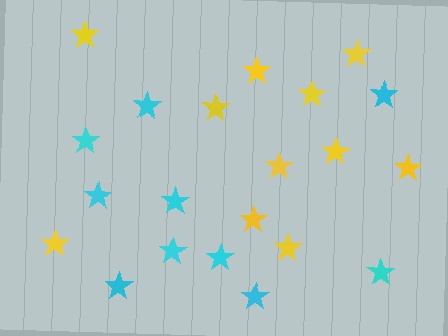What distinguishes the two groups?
There are 2 groups: one group of cyan stars (10) and one group of yellow stars (11).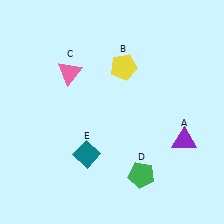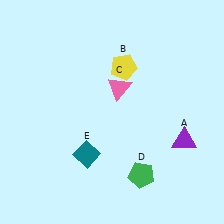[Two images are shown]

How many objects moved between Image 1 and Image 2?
1 object moved between the two images.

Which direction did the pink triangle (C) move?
The pink triangle (C) moved right.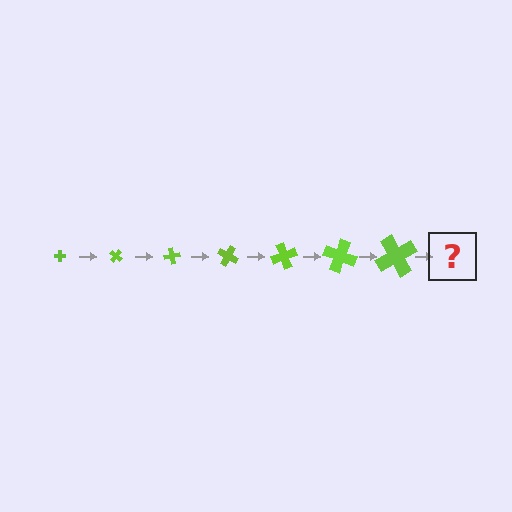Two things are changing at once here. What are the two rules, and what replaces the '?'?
The two rules are that the cross grows larger each step and it rotates 40 degrees each step. The '?' should be a cross, larger than the previous one and rotated 280 degrees from the start.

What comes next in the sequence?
The next element should be a cross, larger than the previous one and rotated 280 degrees from the start.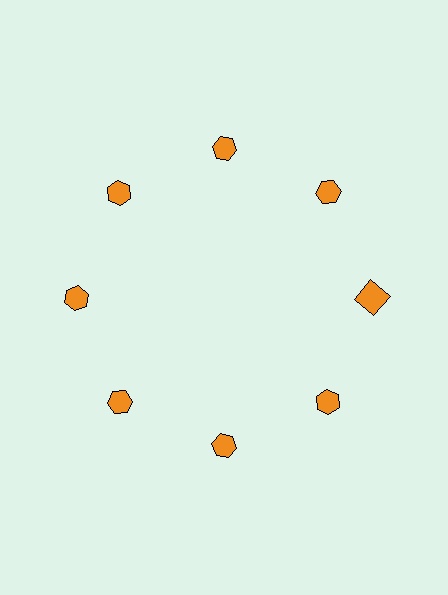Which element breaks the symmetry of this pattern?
The orange square at roughly the 3 o'clock position breaks the symmetry. All other shapes are orange hexagons.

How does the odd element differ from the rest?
It has a different shape: square instead of hexagon.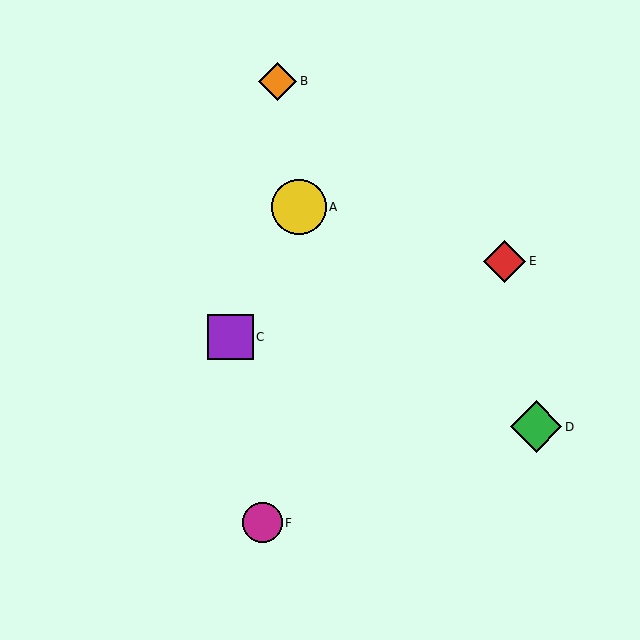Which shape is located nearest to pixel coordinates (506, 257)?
The red diamond (labeled E) at (505, 261) is nearest to that location.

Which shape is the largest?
The yellow circle (labeled A) is the largest.